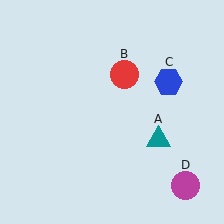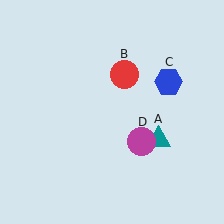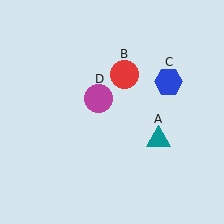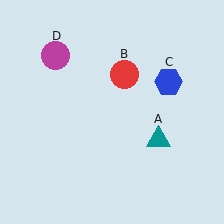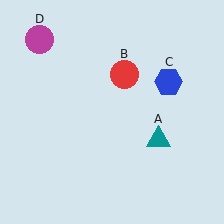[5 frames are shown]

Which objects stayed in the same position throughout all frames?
Teal triangle (object A) and red circle (object B) and blue hexagon (object C) remained stationary.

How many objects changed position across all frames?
1 object changed position: magenta circle (object D).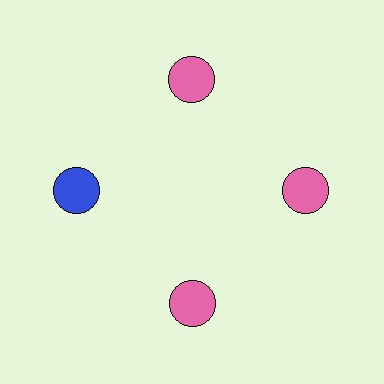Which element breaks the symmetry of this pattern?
The blue circle at roughly the 9 o'clock position breaks the symmetry. All other shapes are pink circles.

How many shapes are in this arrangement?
There are 4 shapes arranged in a ring pattern.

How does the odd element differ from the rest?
It has a different color: blue instead of pink.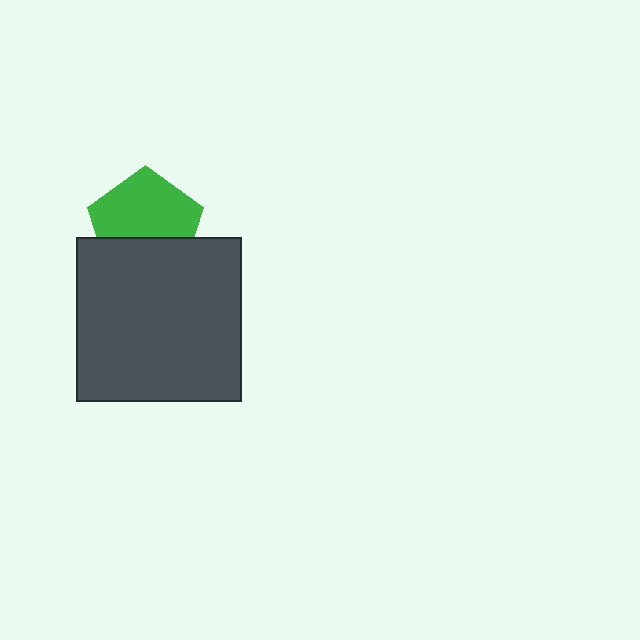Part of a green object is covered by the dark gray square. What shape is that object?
It is a pentagon.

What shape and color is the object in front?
The object in front is a dark gray square.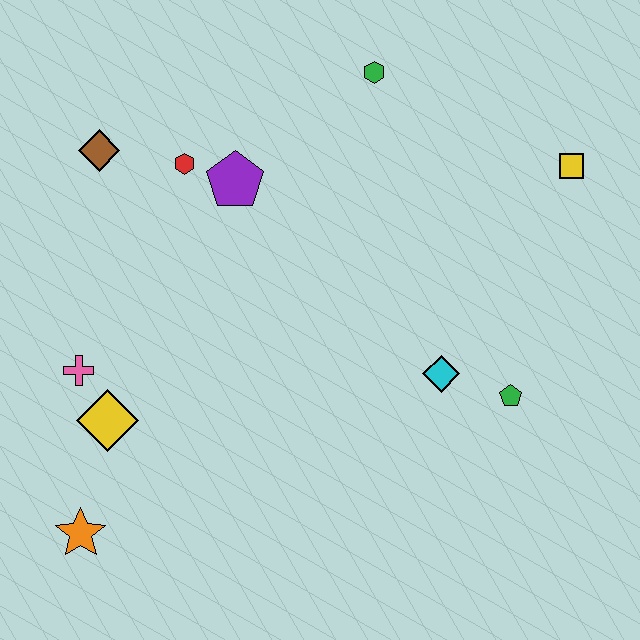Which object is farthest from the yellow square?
The orange star is farthest from the yellow square.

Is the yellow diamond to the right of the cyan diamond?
No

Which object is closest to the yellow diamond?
The pink cross is closest to the yellow diamond.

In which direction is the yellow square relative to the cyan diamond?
The yellow square is above the cyan diamond.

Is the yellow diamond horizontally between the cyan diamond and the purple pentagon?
No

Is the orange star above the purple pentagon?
No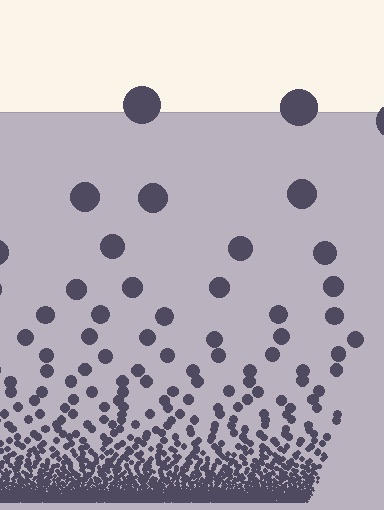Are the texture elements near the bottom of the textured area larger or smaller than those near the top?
Smaller. The gradient is inverted — elements near the bottom are smaller and denser.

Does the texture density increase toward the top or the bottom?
Density increases toward the bottom.